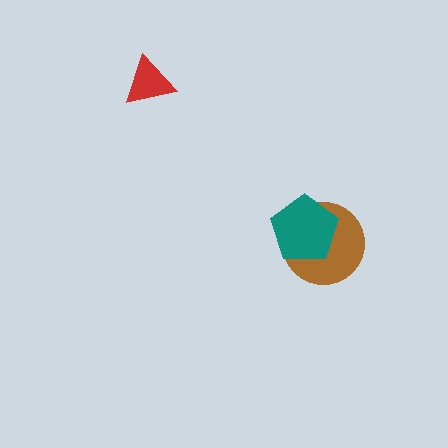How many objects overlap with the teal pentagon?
1 object overlaps with the teal pentagon.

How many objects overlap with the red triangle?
0 objects overlap with the red triangle.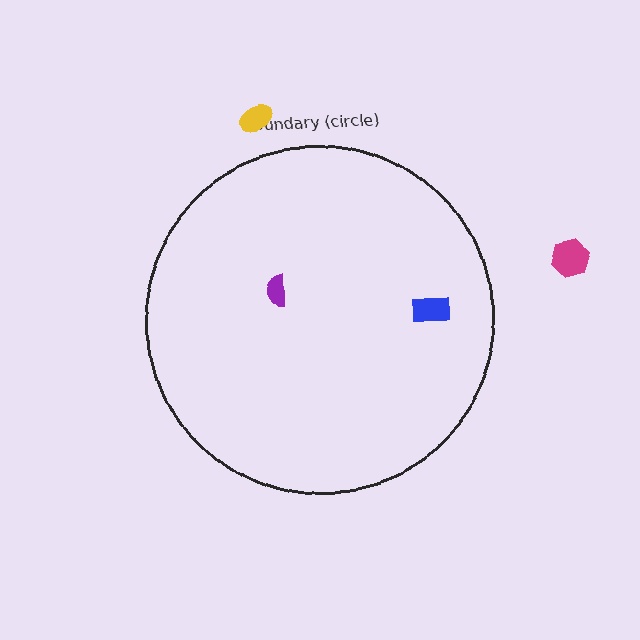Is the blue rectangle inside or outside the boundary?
Inside.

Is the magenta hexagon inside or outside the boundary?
Outside.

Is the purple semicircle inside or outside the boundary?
Inside.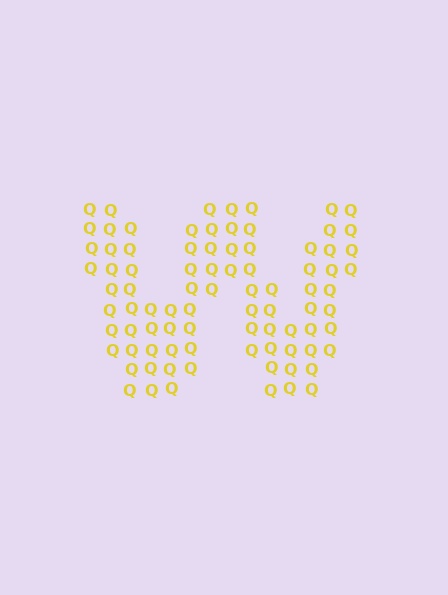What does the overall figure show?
The overall figure shows the letter W.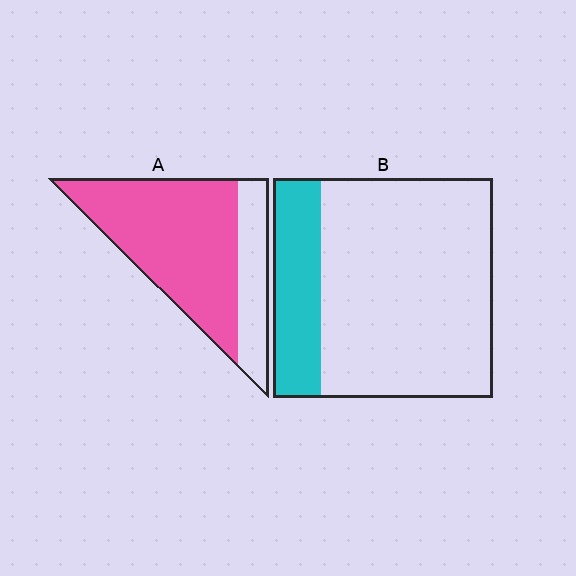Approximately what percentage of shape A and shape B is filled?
A is approximately 75% and B is approximately 20%.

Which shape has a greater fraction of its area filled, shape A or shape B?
Shape A.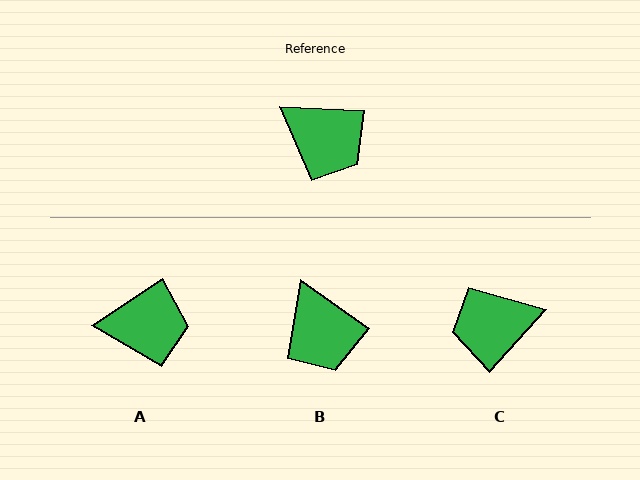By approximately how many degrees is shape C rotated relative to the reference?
Approximately 130 degrees clockwise.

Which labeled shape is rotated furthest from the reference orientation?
C, about 130 degrees away.